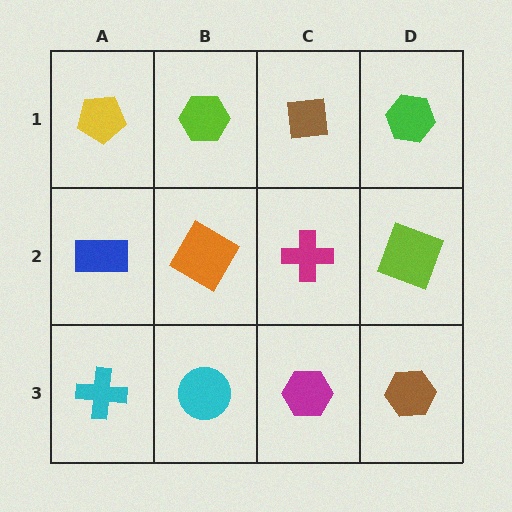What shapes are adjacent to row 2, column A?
A yellow pentagon (row 1, column A), a cyan cross (row 3, column A), an orange diamond (row 2, column B).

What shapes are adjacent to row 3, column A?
A blue rectangle (row 2, column A), a cyan circle (row 3, column B).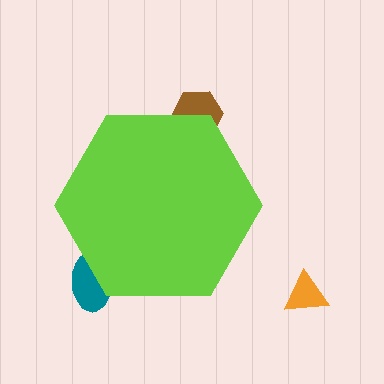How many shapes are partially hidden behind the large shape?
2 shapes are partially hidden.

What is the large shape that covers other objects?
A lime hexagon.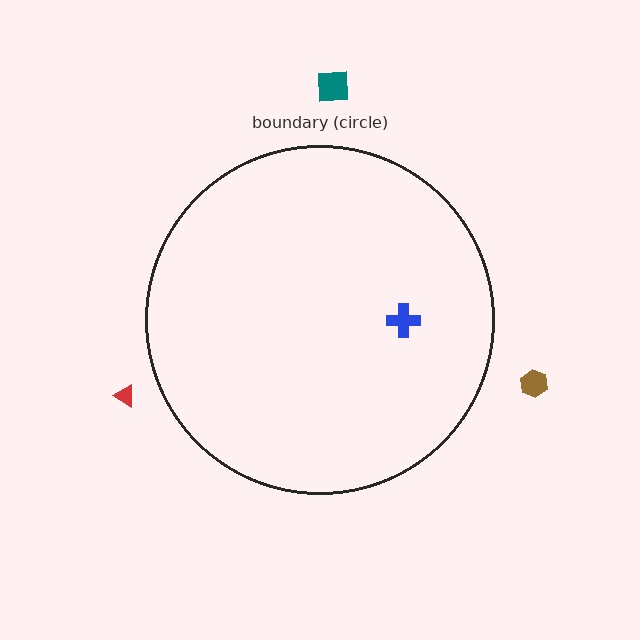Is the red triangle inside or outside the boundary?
Outside.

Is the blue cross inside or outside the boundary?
Inside.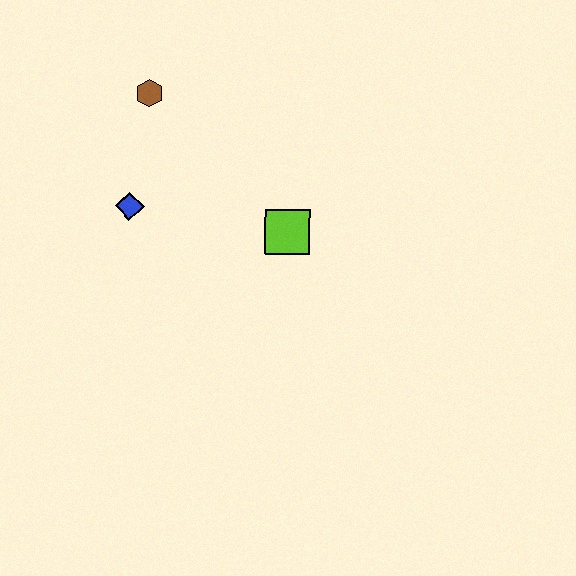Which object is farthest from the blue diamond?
The lime square is farthest from the blue diamond.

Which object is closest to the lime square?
The blue diamond is closest to the lime square.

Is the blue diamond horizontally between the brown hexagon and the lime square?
No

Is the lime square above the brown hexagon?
No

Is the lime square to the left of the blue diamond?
No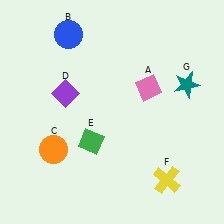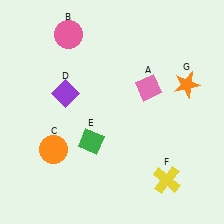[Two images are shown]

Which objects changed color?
B changed from blue to pink. G changed from teal to orange.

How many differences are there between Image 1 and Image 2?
There are 2 differences between the two images.